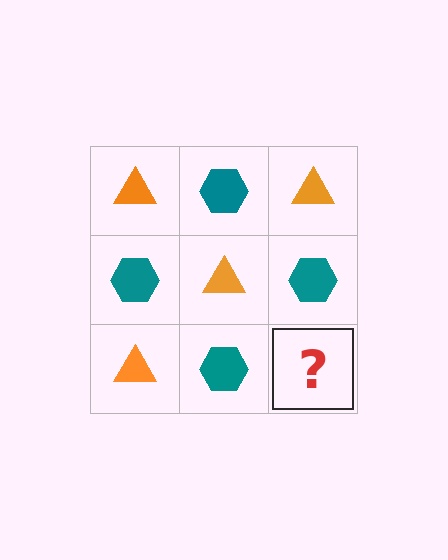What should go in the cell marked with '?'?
The missing cell should contain an orange triangle.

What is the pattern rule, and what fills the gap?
The rule is that it alternates orange triangle and teal hexagon in a checkerboard pattern. The gap should be filled with an orange triangle.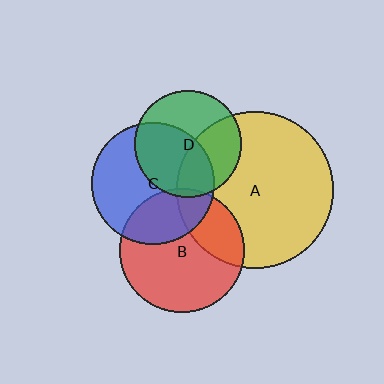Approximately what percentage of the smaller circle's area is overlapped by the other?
Approximately 20%.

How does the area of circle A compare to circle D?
Approximately 2.1 times.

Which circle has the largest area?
Circle A (yellow).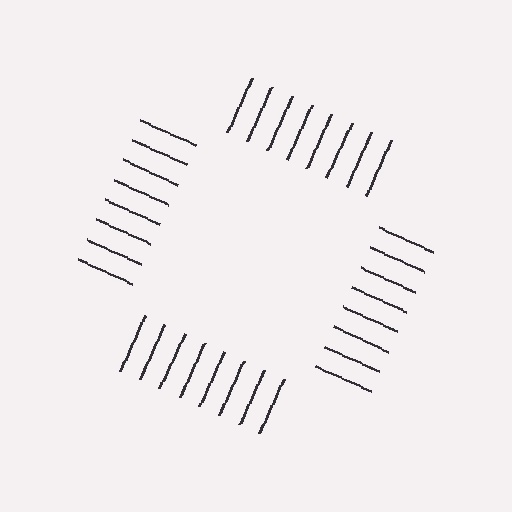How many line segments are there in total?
32 — 8 along each of the 4 edges.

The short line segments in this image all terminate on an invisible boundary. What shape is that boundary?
An illusory square — the line segments terminate on its edges but no continuous stroke is drawn.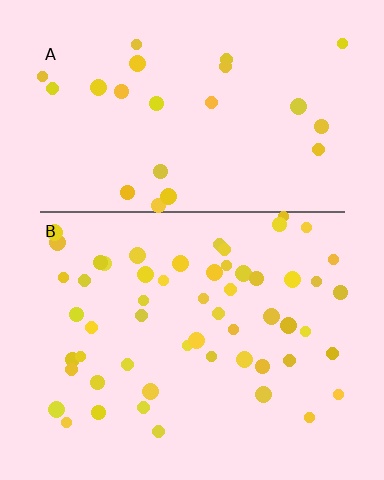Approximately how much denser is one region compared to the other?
Approximately 2.3× — region B over region A.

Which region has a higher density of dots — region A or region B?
B (the bottom).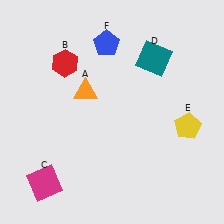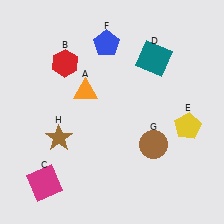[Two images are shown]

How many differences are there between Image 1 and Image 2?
There are 2 differences between the two images.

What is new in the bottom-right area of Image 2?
A brown circle (G) was added in the bottom-right area of Image 2.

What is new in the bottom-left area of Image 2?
A brown star (H) was added in the bottom-left area of Image 2.